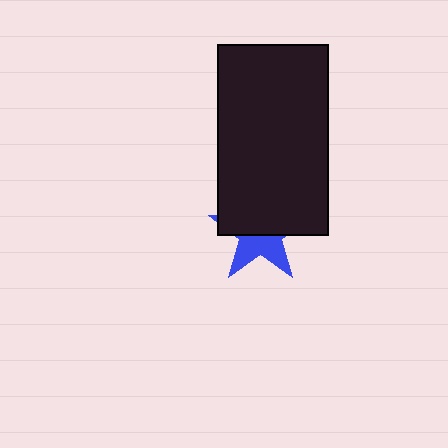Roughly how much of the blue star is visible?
A small part of it is visible (roughly 43%).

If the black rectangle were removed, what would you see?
You would see the complete blue star.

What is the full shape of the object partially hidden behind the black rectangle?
The partially hidden object is a blue star.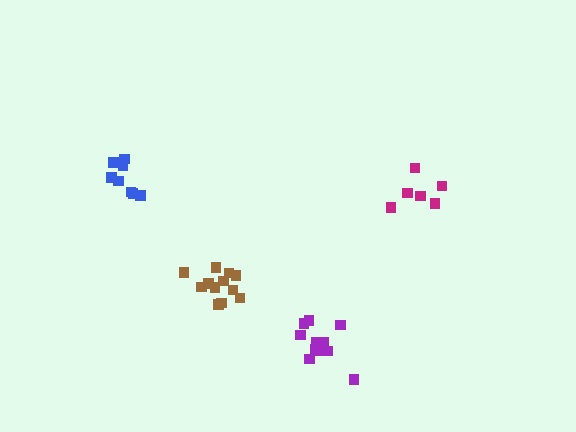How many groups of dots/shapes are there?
There are 4 groups.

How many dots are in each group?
Group 1: 8 dots, Group 2: 6 dots, Group 3: 11 dots, Group 4: 12 dots (37 total).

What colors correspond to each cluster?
The clusters are colored: blue, magenta, purple, brown.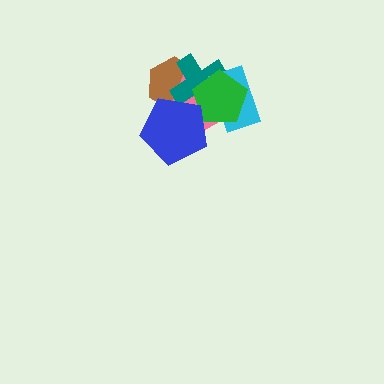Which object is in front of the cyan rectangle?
The green pentagon is in front of the cyan rectangle.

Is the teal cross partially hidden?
Yes, it is partially covered by another shape.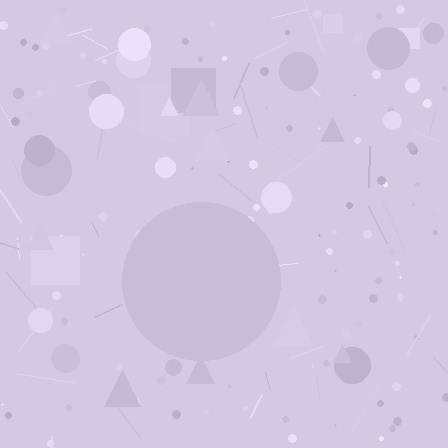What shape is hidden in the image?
A circle is hidden in the image.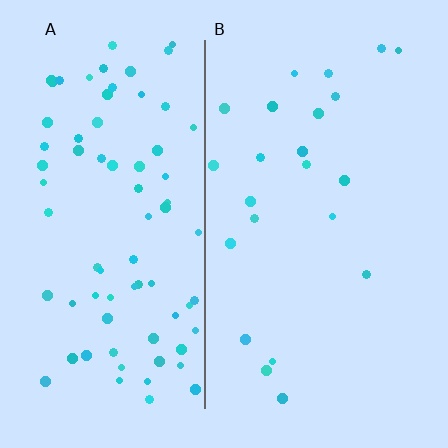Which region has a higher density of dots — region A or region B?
A (the left).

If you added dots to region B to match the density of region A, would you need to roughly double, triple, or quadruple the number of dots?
Approximately triple.